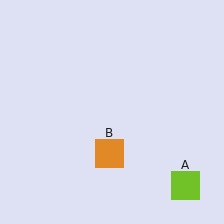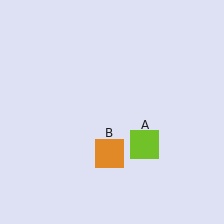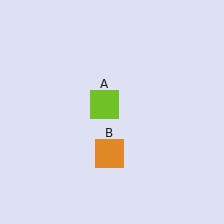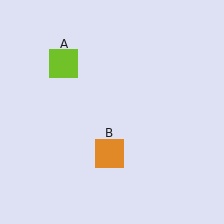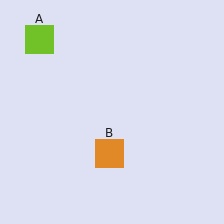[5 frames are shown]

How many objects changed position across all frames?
1 object changed position: lime square (object A).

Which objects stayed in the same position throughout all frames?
Orange square (object B) remained stationary.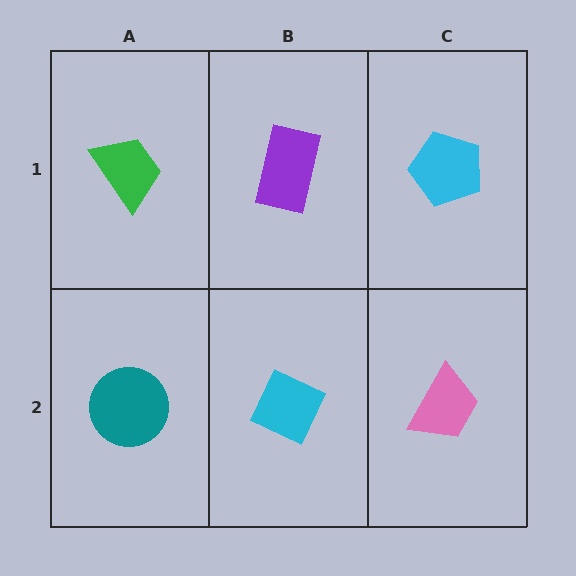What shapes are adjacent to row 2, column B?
A purple rectangle (row 1, column B), a teal circle (row 2, column A), a pink trapezoid (row 2, column C).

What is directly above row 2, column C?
A cyan pentagon.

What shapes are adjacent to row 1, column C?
A pink trapezoid (row 2, column C), a purple rectangle (row 1, column B).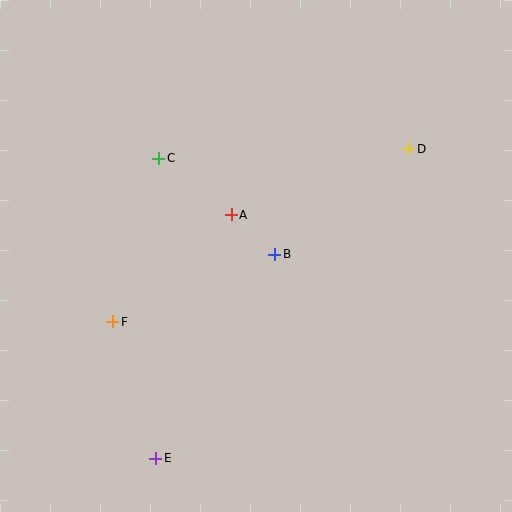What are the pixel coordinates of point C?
Point C is at (159, 158).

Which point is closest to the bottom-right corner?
Point B is closest to the bottom-right corner.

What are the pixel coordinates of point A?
Point A is at (231, 215).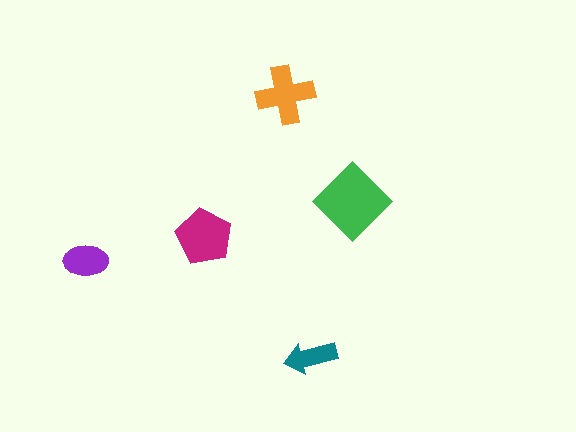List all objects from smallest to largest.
The teal arrow, the purple ellipse, the orange cross, the magenta pentagon, the green diamond.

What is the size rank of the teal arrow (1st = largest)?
5th.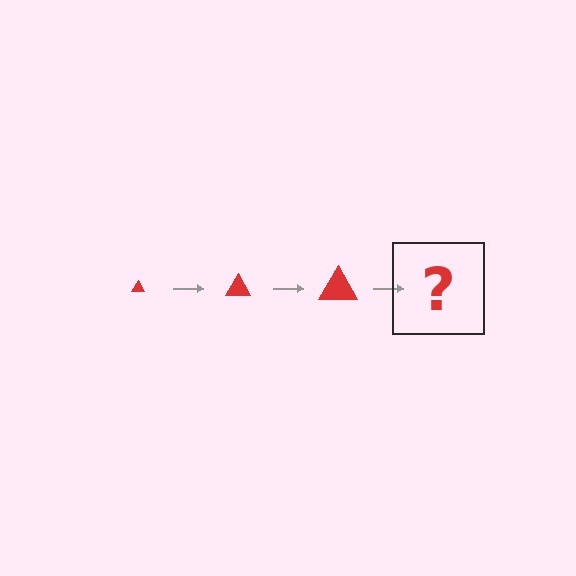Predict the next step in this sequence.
The next step is a red triangle, larger than the previous one.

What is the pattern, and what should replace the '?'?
The pattern is that the triangle gets progressively larger each step. The '?' should be a red triangle, larger than the previous one.